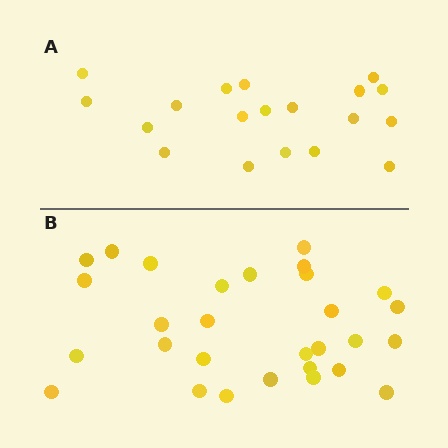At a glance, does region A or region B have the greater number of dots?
Region B (the bottom region) has more dots.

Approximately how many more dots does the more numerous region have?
Region B has roughly 10 or so more dots than region A.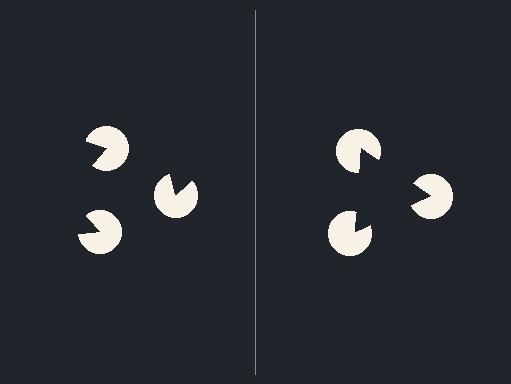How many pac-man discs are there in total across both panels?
6 — 3 on each side.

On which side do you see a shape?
An illusory triangle appears on the right side. On the left side the wedge cuts are rotated, so no coherent shape forms.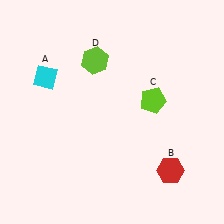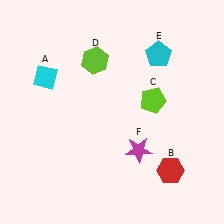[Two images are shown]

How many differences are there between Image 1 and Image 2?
There are 2 differences between the two images.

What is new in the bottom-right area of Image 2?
A magenta star (F) was added in the bottom-right area of Image 2.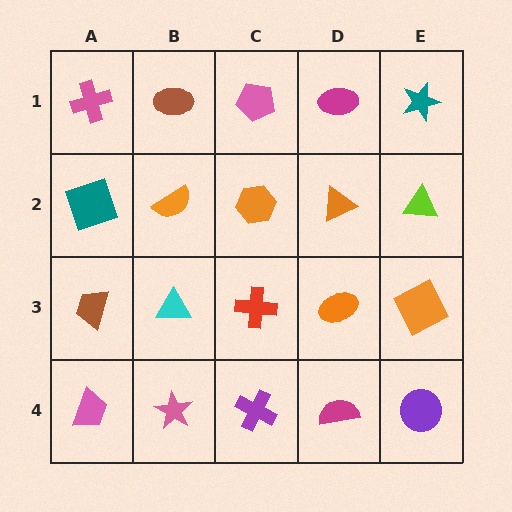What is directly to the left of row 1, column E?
A magenta ellipse.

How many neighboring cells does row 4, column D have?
3.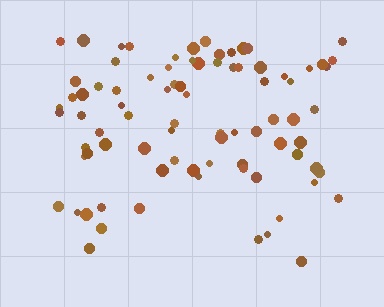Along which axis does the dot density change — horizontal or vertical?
Vertical.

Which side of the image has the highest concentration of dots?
The top.